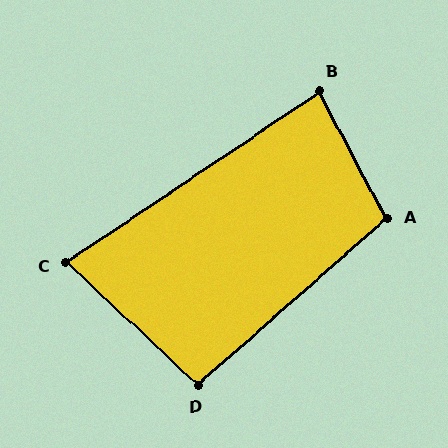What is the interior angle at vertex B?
Approximately 84 degrees (acute).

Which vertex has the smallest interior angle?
C, at approximately 77 degrees.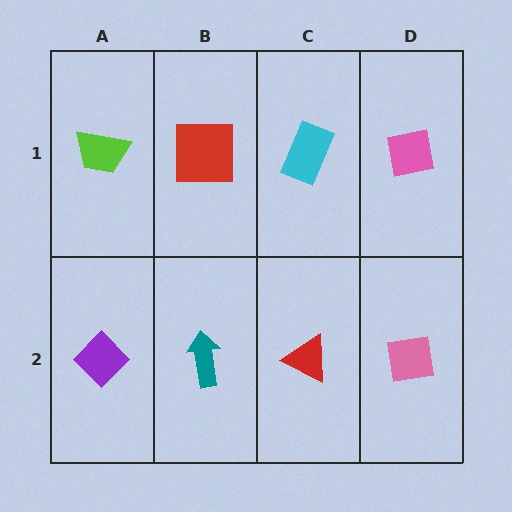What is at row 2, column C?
A red triangle.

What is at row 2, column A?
A purple diamond.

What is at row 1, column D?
A pink square.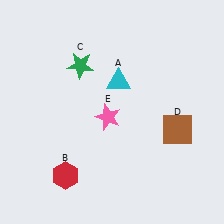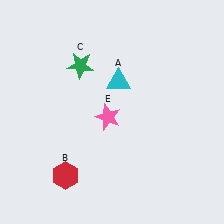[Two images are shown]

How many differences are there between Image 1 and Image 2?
There is 1 difference between the two images.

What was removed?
The brown square (D) was removed in Image 2.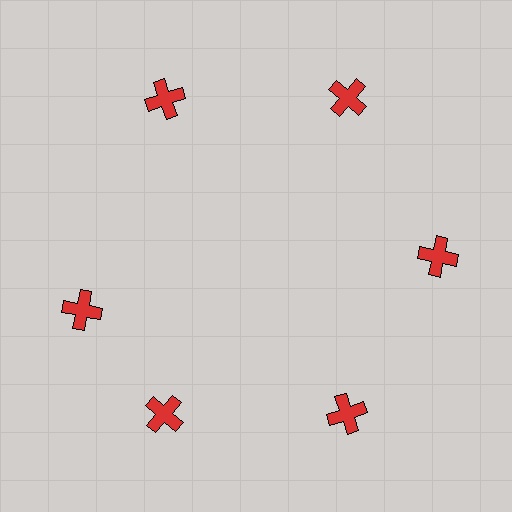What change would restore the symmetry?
The symmetry would be restored by rotating it back into even spacing with its neighbors so that all 6 crosses sit at equal angles and equal distance from the center.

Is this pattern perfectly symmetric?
No. The 6 red crosses are arranged in a ring, but one element near the 9 o'clock position is rotated out of alignment along the ring, breaking the 6-fold rotational symmetry.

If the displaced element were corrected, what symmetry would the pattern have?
It would have 6-fold rotational symmetry — the pattern would map onto itself every 60 degrees.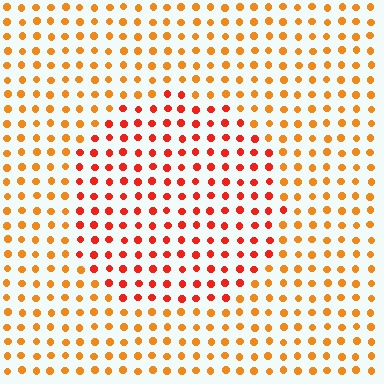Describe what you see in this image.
The image is filled with small orange elements in a uniform arrangement. A circle-shaped region is visible where the elements are tinted to a slightly different hue, forming a subtle color boundary.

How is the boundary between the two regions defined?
The boundary is defined purely by a slight shift in hue (about 29 degrees). Spacing, size, and orientation are identical on both sides.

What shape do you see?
I see a circle.